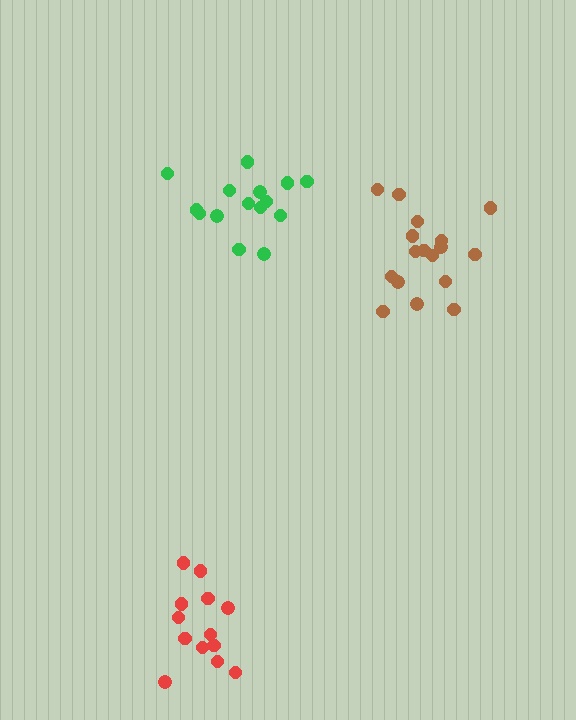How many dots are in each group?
Group 1: 13 dots, Group 2: 17 dots, Group 3: 15 dots (45 total).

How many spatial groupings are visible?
There are 3 spatial groupings.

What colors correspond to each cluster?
The clusters are colored: red, brown, green.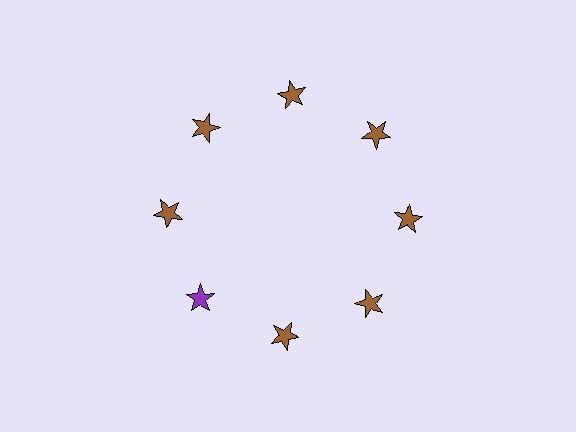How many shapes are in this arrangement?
There are 8 shapes arranged in a ring pattern.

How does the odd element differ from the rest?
It has a different color: purple instead of brown.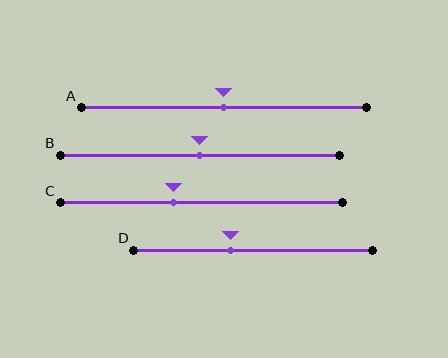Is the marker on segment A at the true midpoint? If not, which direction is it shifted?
Yes, the marker on segment A is at the true midpoint.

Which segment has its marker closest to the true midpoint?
Segment A has its marker closest to the true midpoint.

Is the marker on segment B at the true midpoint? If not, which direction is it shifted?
Yes, the marker on segment B is at the true midpoint.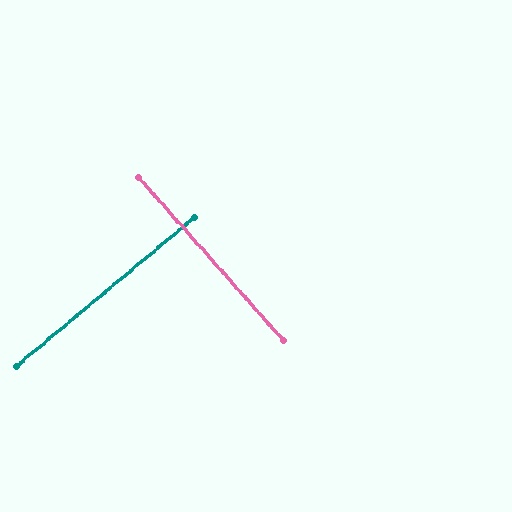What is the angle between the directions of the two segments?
Approximately 89 degrees.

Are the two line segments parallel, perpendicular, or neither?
Perpendicular — they meet at approximately 89°.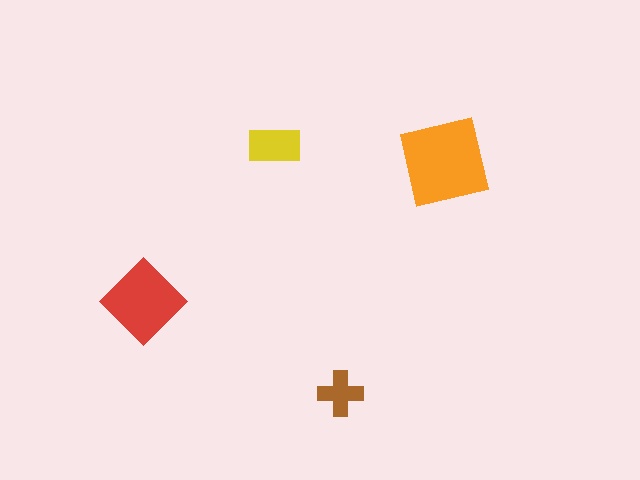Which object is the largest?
The orange square.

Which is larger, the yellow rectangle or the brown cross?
The yellow rectangle.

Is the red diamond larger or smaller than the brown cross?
Larger.